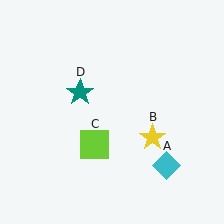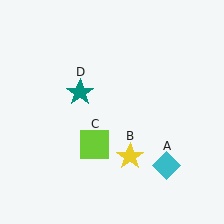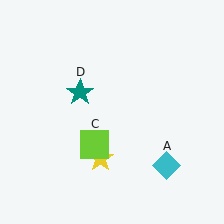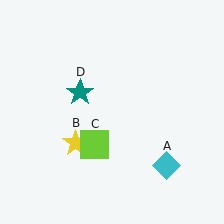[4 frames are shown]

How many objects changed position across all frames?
1 object changed position: yellow star (object B).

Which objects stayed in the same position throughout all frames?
Cyan diamond (object A) and lime square (object C) and teal star (object D) remained stationary.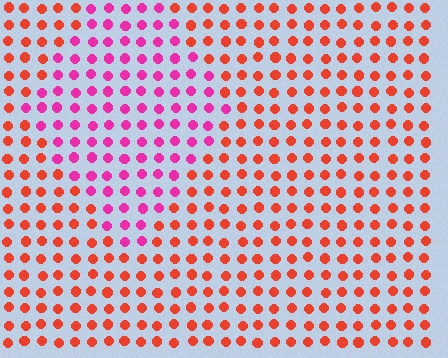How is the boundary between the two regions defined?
The boundary is defined purely by a slight shift in hue (about 46 degrees). Spacing, size, and orientation are identical on both sides.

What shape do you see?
I see a diamond.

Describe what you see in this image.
The image is filled with small red elements in a uniform arrangement. A diamond-shaped region is visible where the elements are tinted to a slightly different hue, forming a subtle color boundary.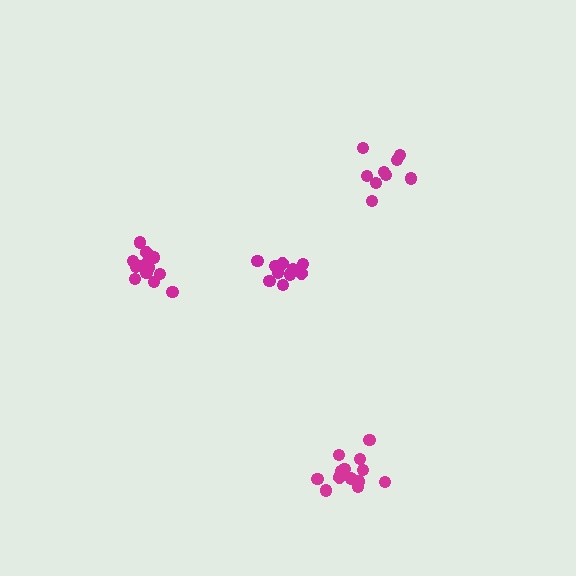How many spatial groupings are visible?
There are 4 spatial groupings.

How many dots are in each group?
Group 1: 15 dots, Group 2: 10 dots, Group 3: 14 dots, Group 4: 9 dots (48 total).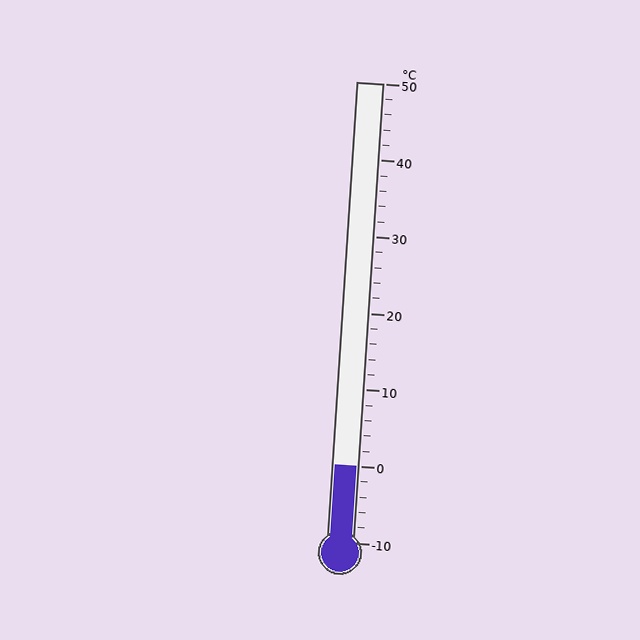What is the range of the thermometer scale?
The thermometer scale ranges from -10°C to 50°C.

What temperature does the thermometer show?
The thermometer shows approximately 0°C.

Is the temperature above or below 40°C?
The temperature is below 40°C.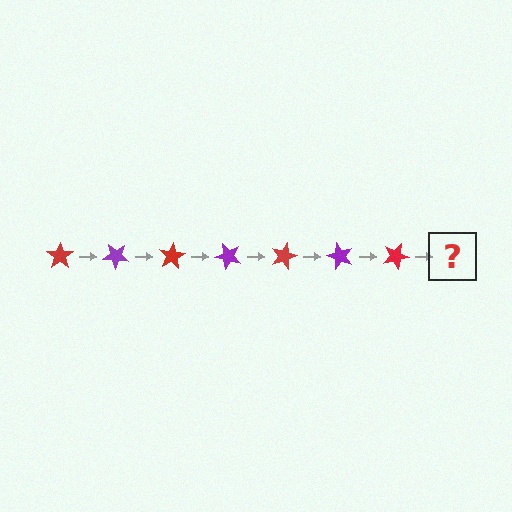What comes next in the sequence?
The next element should be a purple star, rotated 280 degrees from the start.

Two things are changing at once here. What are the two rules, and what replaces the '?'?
The two rules are that it rotates 40 degrees each step and the color cycles through red and purple. The '?' should be a purple star, rotated 280 degrees from the start.